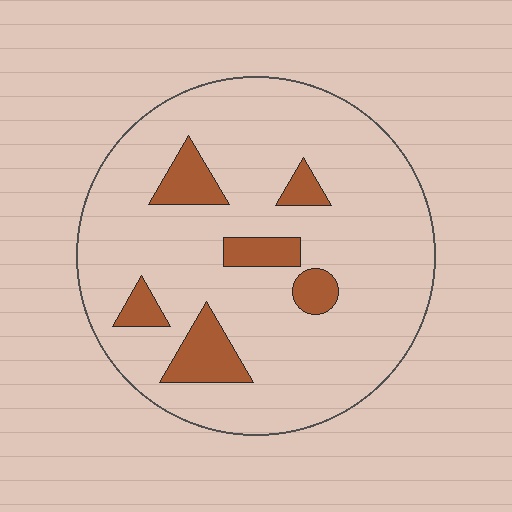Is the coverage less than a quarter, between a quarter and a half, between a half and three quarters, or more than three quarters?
Less than a quarter.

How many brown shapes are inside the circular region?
6.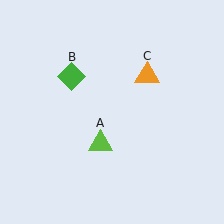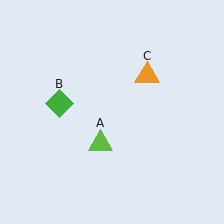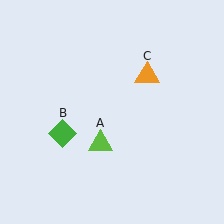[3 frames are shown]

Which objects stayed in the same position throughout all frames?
Lime triangle (object A) and orange triangle (object C) remained stationary.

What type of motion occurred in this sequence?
The green diamond (object B) rotated counterclockwise around the center of the scene.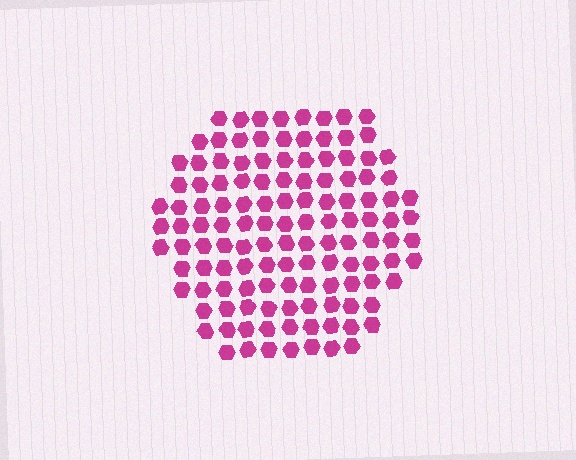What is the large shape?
The large shape is a hexagon.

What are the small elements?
The small elements are hexagons.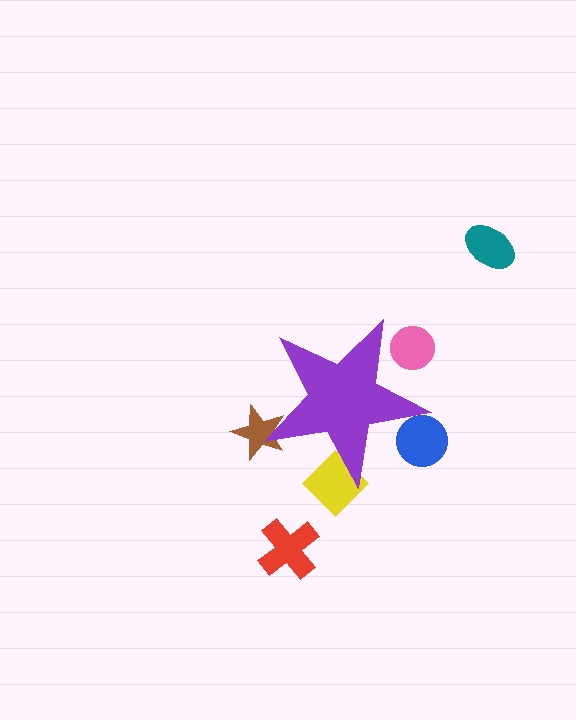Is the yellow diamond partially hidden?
Yes, the yellow diamond is partially hidden behind the purple star.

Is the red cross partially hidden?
No, the red cross is fully visible.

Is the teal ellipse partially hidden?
No, the teal ellipse is fully visible.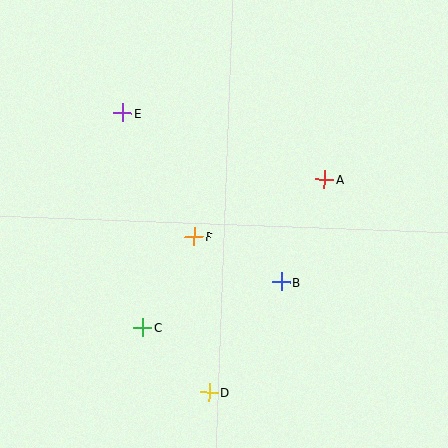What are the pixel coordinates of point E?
Point E is at (123, 113).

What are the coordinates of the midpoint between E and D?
The midpoint between E and D is at (166, 252).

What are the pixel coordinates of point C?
Point C is at (143, 328).